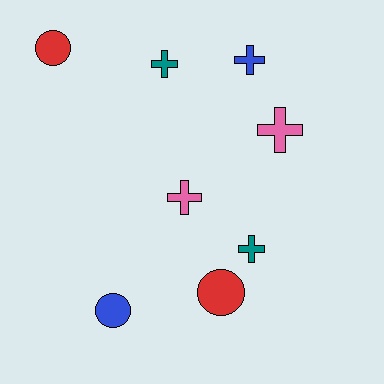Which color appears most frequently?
Teal, with 2 objects.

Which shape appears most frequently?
Cross, with 5 objects.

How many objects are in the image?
There are 8 objects.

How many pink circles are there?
There are no pink circles.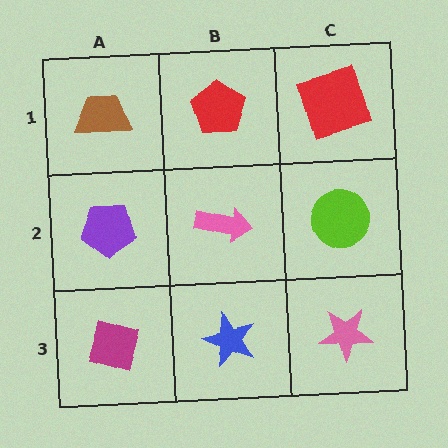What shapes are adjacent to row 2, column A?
A brown trapezoid (row 1, column A), a magenta diamond (row 3, column A), a pink arrow (row 2, column B).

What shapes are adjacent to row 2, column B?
A red pentagon (row 1, column B), a blue star (row 3, column B), a purple pentagon (row 2, column A), a lime circle (row 2, column C).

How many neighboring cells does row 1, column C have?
2.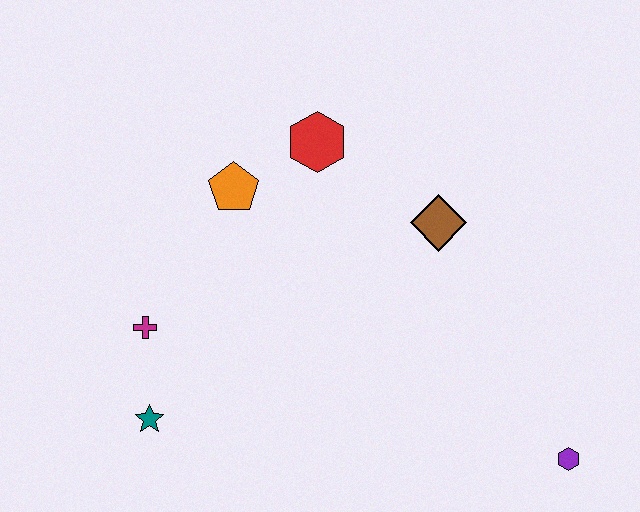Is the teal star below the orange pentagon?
Yes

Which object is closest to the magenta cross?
The teal star is closest to the magenta cross.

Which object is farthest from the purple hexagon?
The magenta cross is farthest from the purple hexagon.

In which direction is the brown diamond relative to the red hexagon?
The brown diamond is to the right of the red hexagon.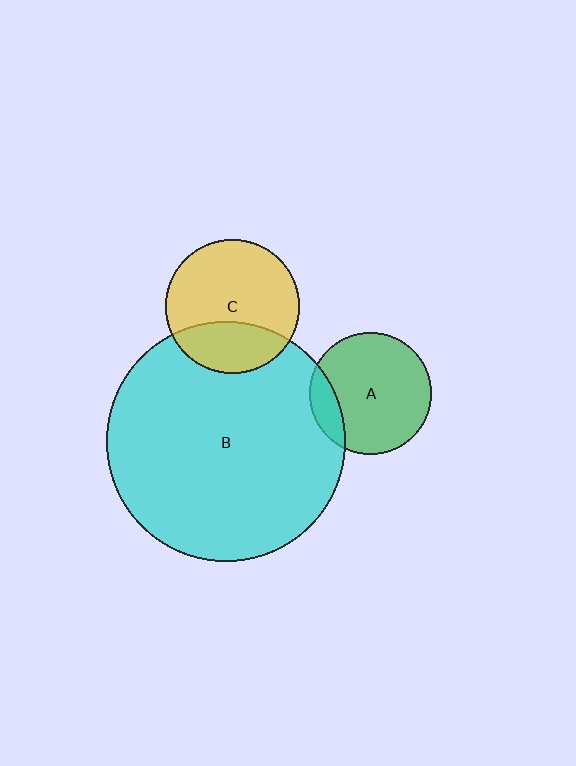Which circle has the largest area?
Circle B (cyan).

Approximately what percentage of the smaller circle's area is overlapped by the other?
Approximately 30%.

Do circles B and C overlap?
Yes.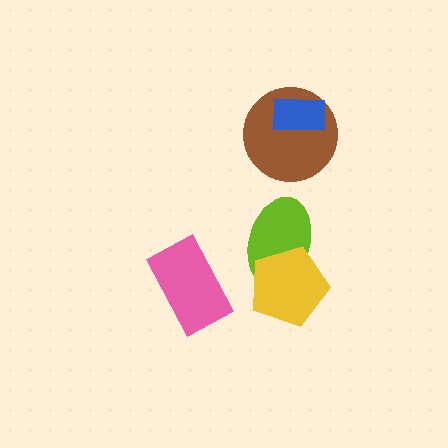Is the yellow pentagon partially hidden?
No, no other shape covers it.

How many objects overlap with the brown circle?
1 object overlaps with the brown circle.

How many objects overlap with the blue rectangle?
1 object overlaps with the blue rectangle.